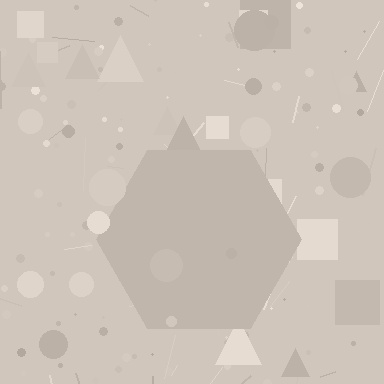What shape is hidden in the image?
A hexagon is hidden in the image.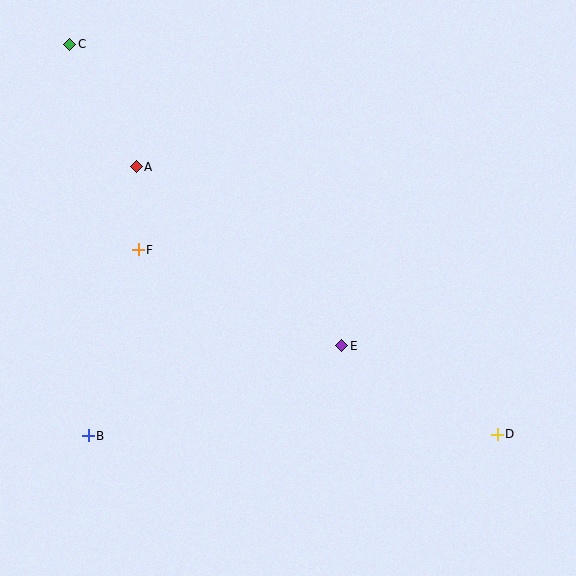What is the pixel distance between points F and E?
The distance between F and E is 225 pixels.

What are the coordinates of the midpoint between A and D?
The midpoint between A and D is at (317, 300).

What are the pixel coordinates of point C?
Point C is at (70, 44).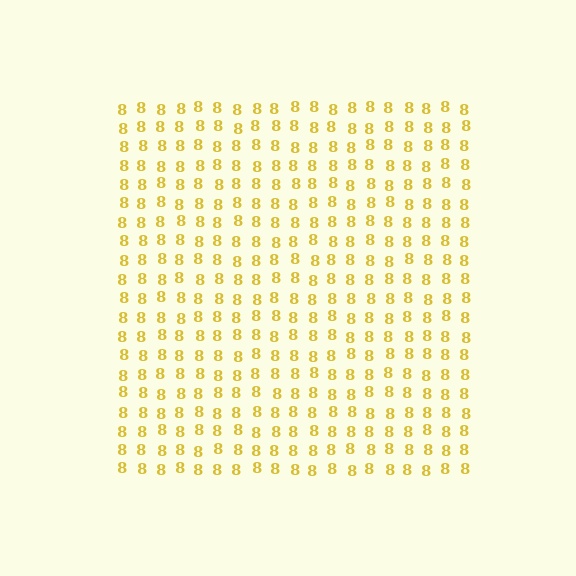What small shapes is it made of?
It is made of small digit 8's.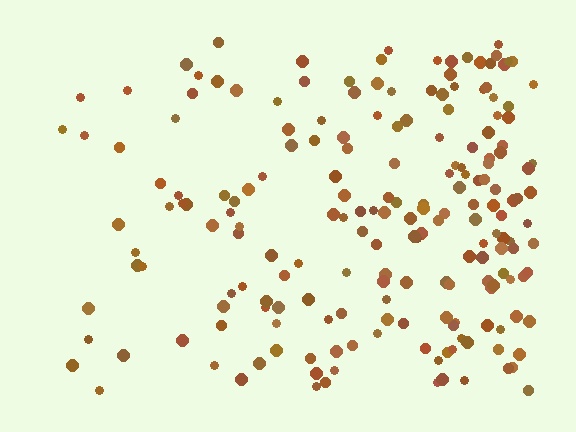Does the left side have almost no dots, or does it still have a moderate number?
Still a moderate number, just noticeably fewer than the right.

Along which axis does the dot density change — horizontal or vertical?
Horizontal.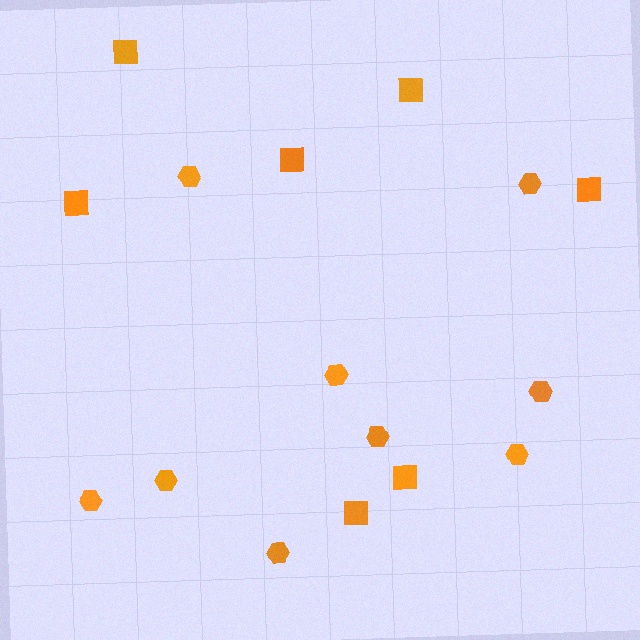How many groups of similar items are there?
There are 2 groups: one group of squares (7) and one group of hexagons (9).